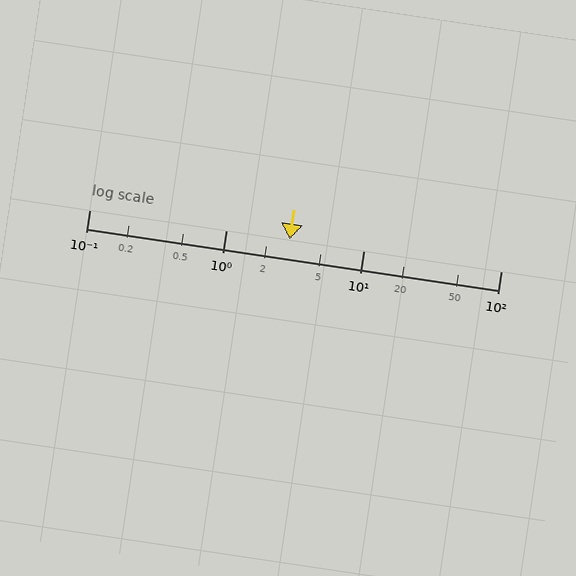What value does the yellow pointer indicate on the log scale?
The pointer indicates approximately 2.9.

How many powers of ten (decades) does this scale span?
The scale spans 3 decades, from 0.1 to 100.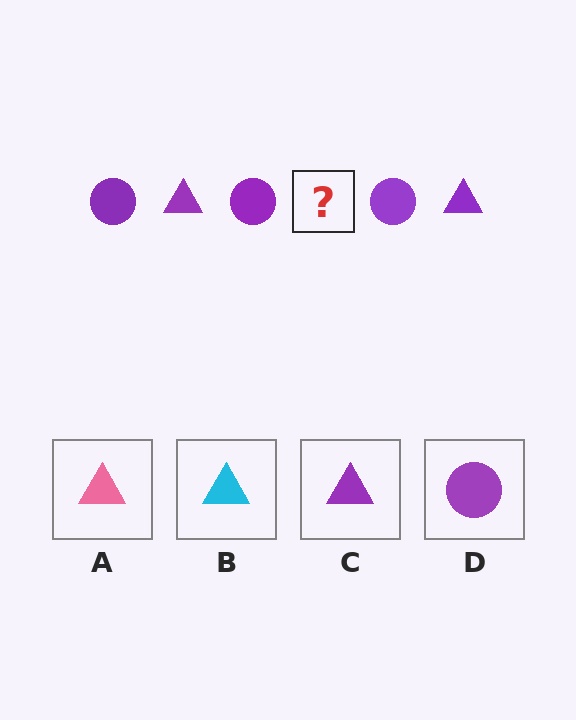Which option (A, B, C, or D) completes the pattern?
C.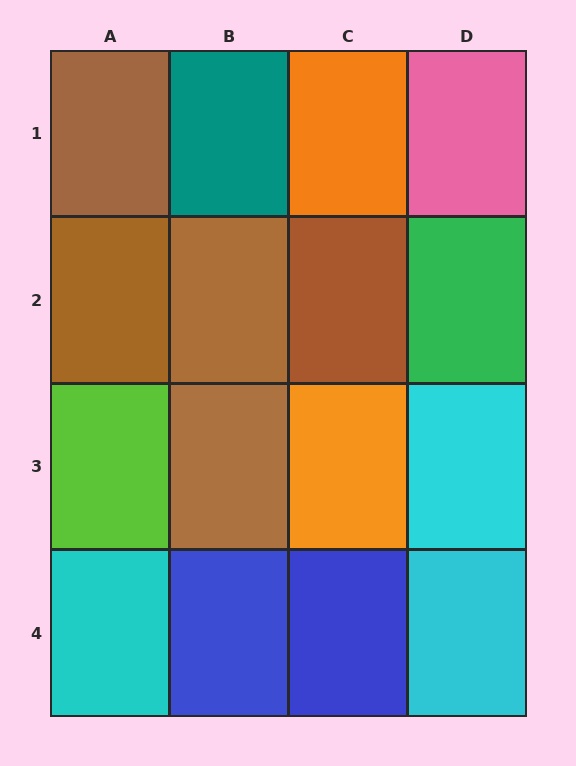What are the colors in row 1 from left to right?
Brown, teal, orange, pink.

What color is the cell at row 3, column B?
Brown.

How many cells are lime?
1 cell is lime.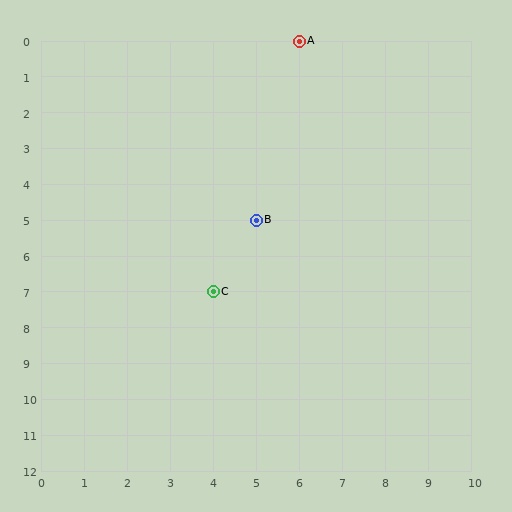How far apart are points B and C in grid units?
Points B and C are 1 column and 2 rows apart (about 2.2 grid units diagonally).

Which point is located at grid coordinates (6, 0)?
Point A is at (6, 0).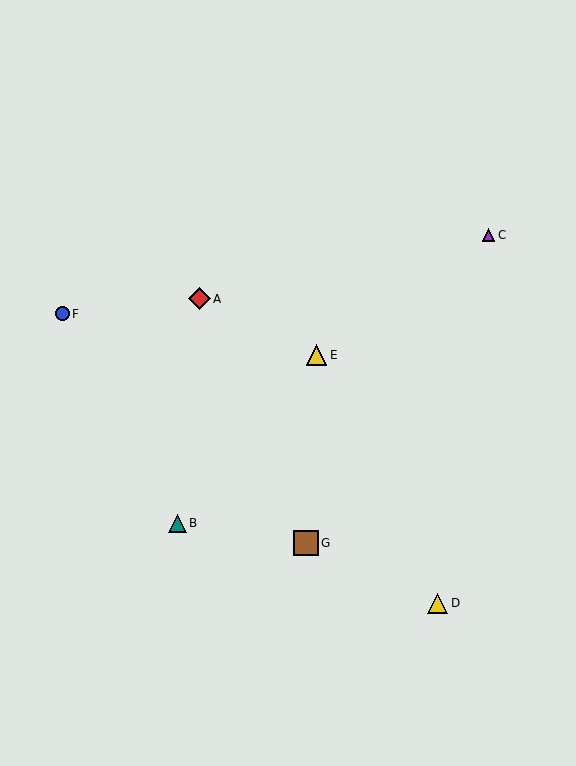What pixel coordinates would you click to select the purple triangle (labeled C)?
Click at (488, 235) to select the purple triangle C.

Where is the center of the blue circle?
The center of the blue circle is at (62, 314).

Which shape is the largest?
The brown square (labeled G) is the largest.